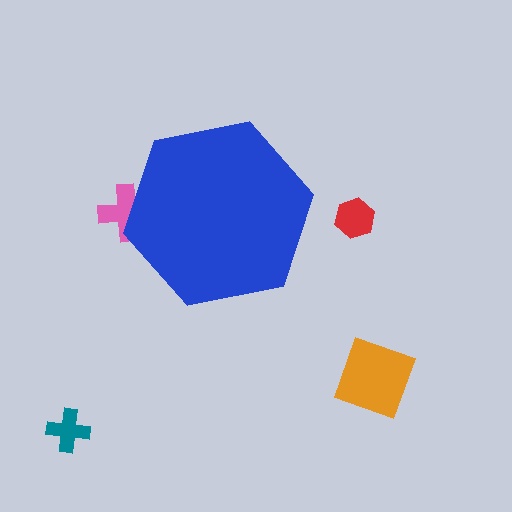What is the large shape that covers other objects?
A blue hexagon.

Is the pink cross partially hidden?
Yes, the pink cross is partially hidden behind the blue hexagon.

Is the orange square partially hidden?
No, the orange square is fully visible.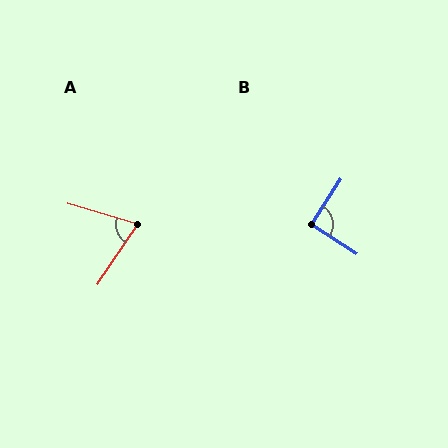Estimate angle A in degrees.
Approximately 72 degrees.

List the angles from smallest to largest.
A (72°), B (89°).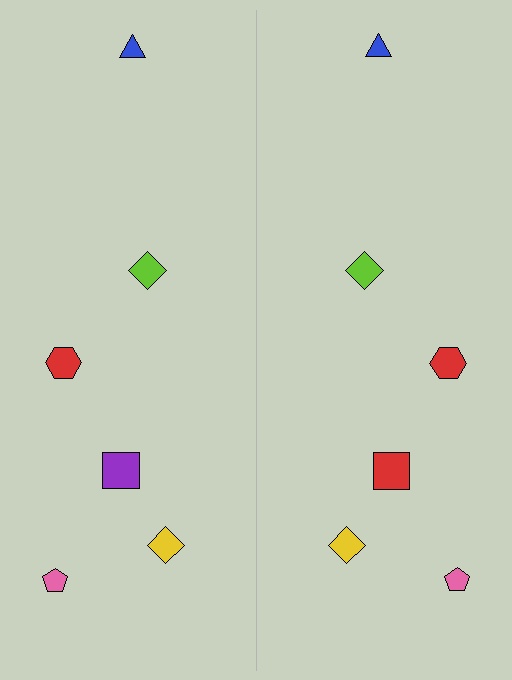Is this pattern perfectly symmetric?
No, the pattern is not perfectly symmetric. The red square on the right side breaks the symmetry — its mirror counterpart is purple.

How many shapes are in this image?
There are 12 shapes in this image.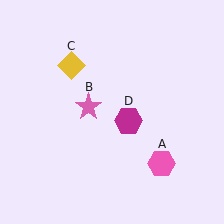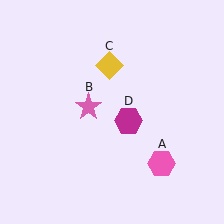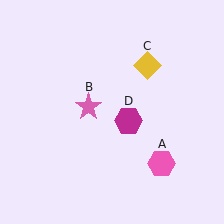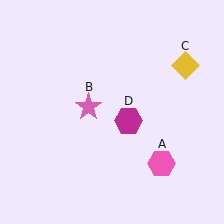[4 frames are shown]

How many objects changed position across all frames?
1 object changed position: yellow diamond (object C).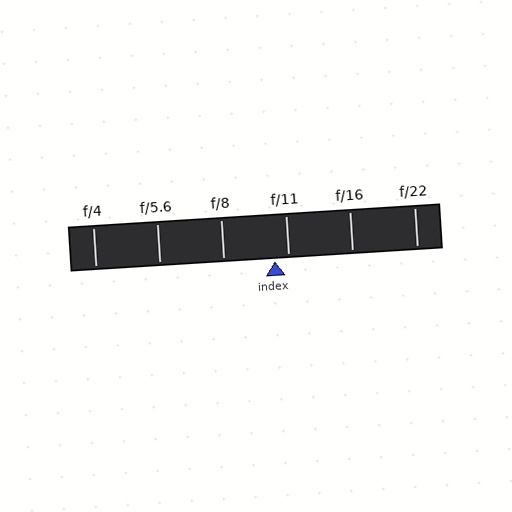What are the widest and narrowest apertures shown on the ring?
The widest aperture shown is f/4 and the narrowest is f/22.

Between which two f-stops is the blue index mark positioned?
The index mark is between f/8 and f/11.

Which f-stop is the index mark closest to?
The index mark is closest to f/11.